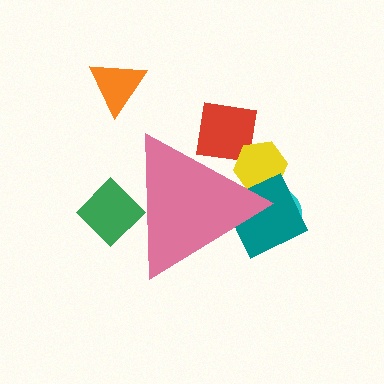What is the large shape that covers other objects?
A pink triangle.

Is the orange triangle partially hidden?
No, the orange triangle is fully visible.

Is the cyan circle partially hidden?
Yes, the cyan circle is partially hidden behind the pink triangle.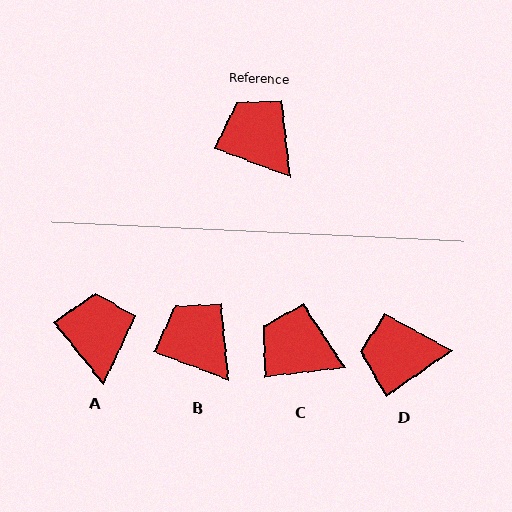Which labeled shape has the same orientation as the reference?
B.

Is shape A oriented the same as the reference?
No, it is off by about 31 degrees.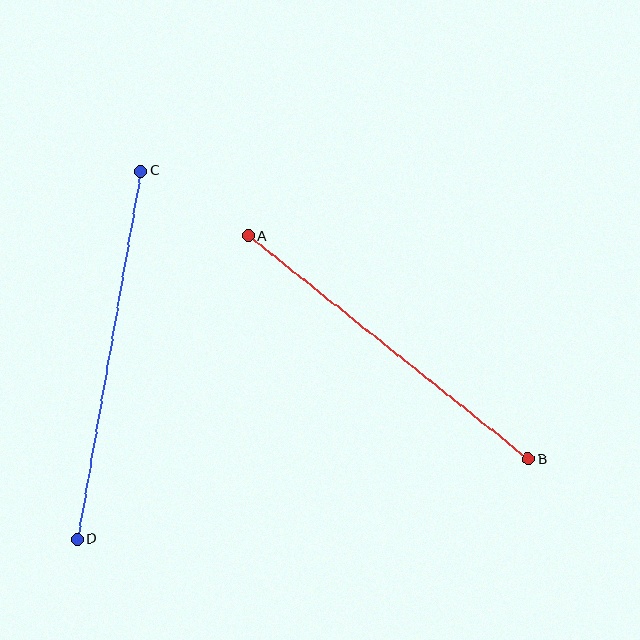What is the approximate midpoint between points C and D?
The midpoint is at approximately (109, 355) pixels.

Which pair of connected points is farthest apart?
Points C and D are farthest apart.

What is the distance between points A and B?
The distance is approximately 358 pixels.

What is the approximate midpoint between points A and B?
The midpoint is at approximately (388, 347) pixels.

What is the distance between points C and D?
The distance is approximately 373 pixels.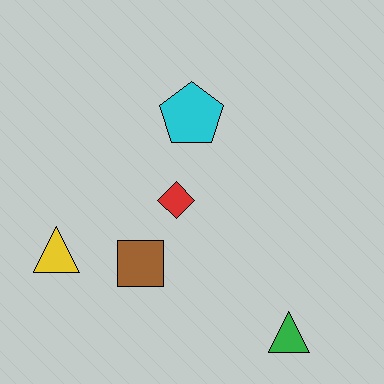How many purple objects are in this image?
There are no purple objects.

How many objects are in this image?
There are 5 objects.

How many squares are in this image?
There is 1 square.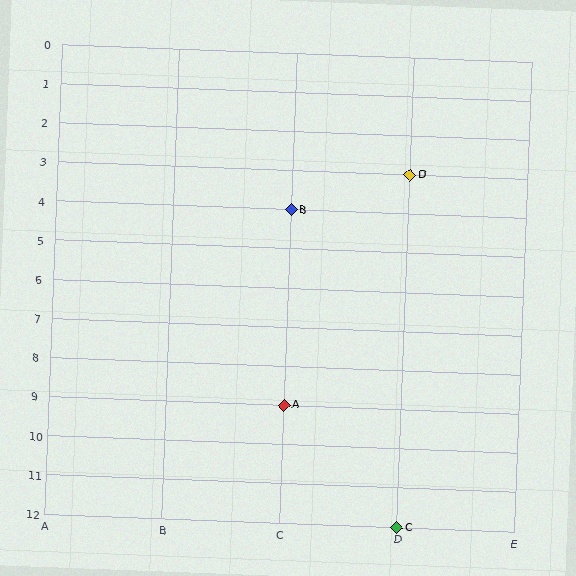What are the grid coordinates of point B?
Point B is at grid coordinates (C, 4).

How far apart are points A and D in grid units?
Points A and D are 1 column and 6 rows apart (about 6.1 grid units diagonally).